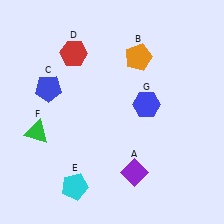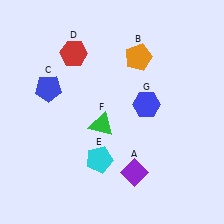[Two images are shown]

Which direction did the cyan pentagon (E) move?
The cyan pentagon (E) moved up.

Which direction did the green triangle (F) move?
The green triangle (F) moved right.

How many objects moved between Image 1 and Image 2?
2 objects moved between the two images.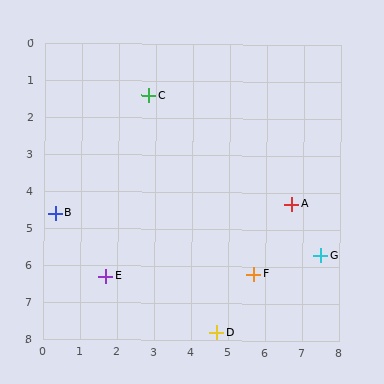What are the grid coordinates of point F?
Point F is at approximately (5.7, 6.2).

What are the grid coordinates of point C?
Point C is at approximately (2.8, 1.4).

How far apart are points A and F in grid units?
Points A and F are about 2.1 grid units apart.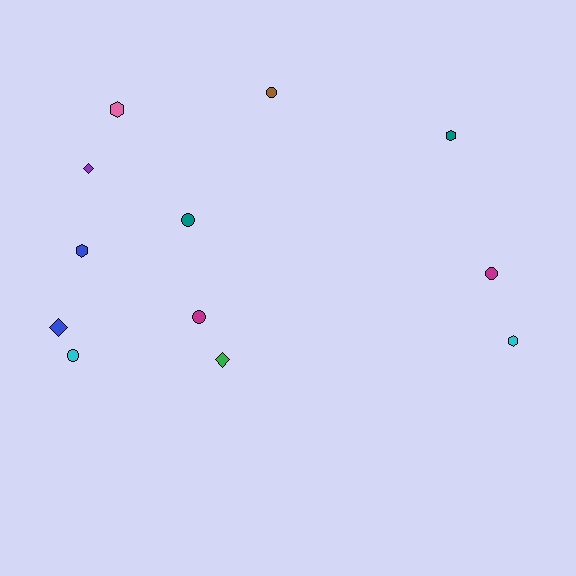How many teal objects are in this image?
There are 2 teal objects.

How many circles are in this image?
There are 5 circles.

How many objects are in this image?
There are 12 objects.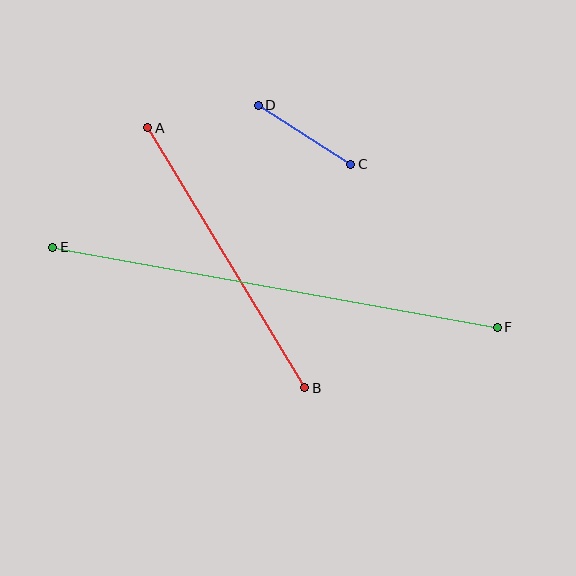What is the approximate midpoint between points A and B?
The midpoint is at approximately (226, 258) pixels.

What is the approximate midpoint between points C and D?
The midpoint is at approximately (305, 135) pixels.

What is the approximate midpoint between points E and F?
The midpoint is at approximately (275, 287) pixels.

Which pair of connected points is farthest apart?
Points E and F are farthest apart.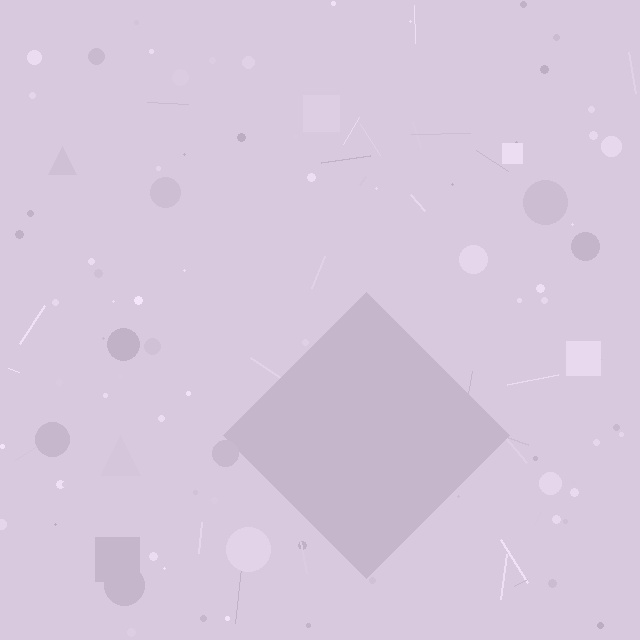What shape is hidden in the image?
A diamond is hidden in the image.